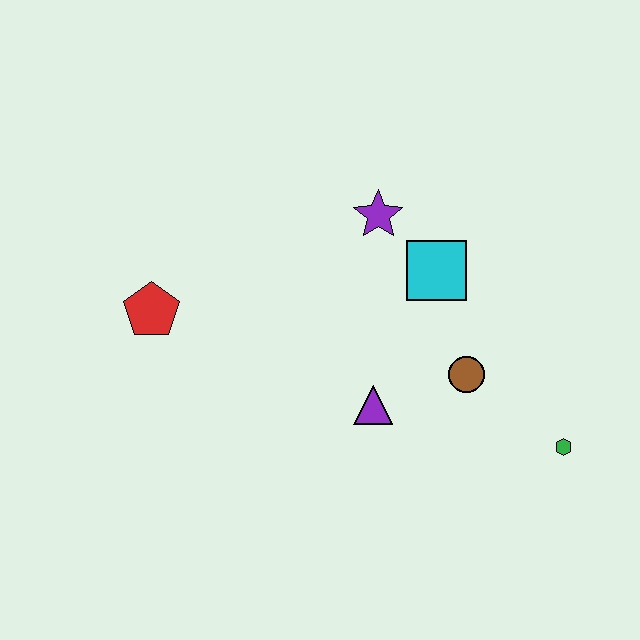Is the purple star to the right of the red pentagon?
Yes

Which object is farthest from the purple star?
The green hexagon is farthest from the purple star.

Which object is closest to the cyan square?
The purple star is closest to the cyan square.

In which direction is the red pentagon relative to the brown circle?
The red pentagon is to the left of the brown circle.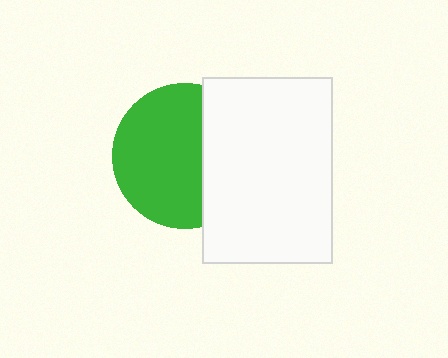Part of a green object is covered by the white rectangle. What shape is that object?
It is a circle.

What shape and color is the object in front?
The object in front is a white rectangle.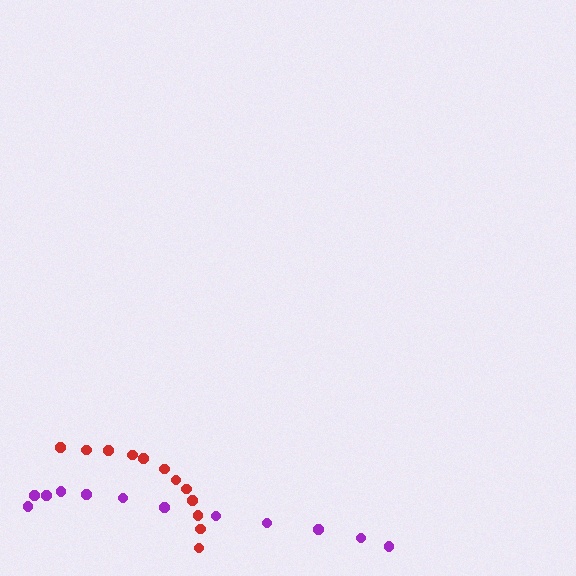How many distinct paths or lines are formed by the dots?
There are 2 distinct paths.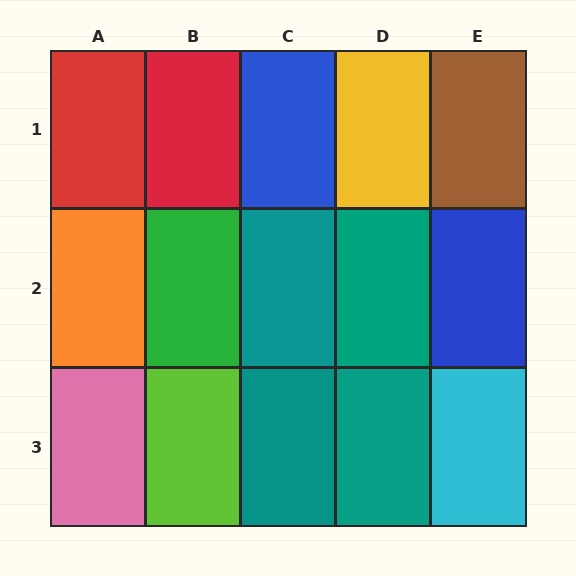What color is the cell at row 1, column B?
Red.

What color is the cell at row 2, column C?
Teal.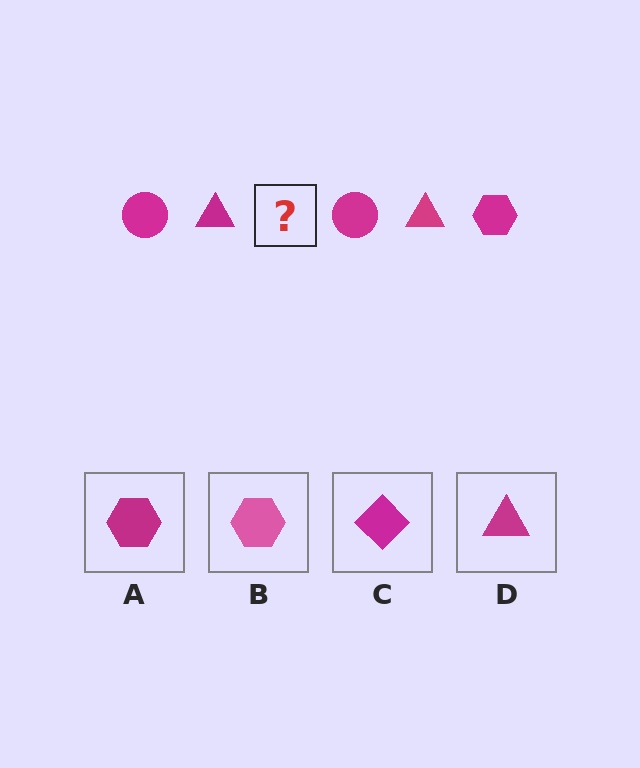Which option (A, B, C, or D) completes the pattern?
A.